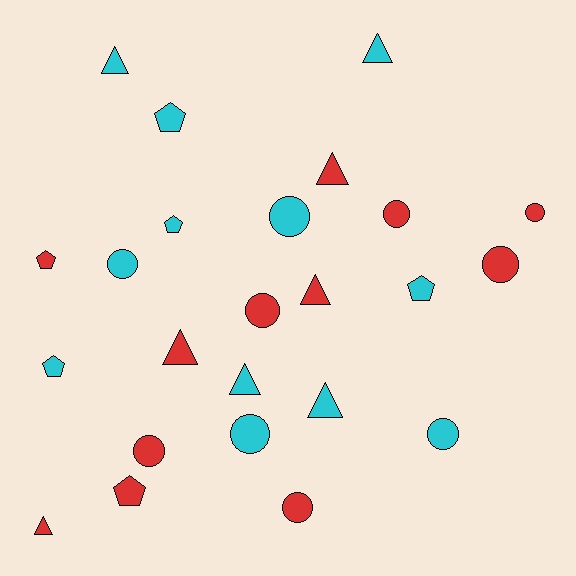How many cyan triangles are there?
There are 4 cyan triangles.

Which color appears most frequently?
Cyan, with 12 objects.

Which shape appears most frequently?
Circle, with 10 objects.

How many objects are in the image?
There are 24 objects.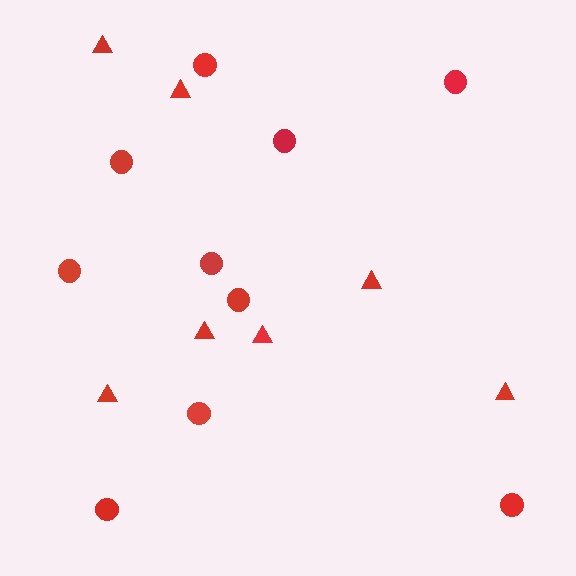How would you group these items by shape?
There are 2 groups: one group of circles (10) and one group of triangles (7).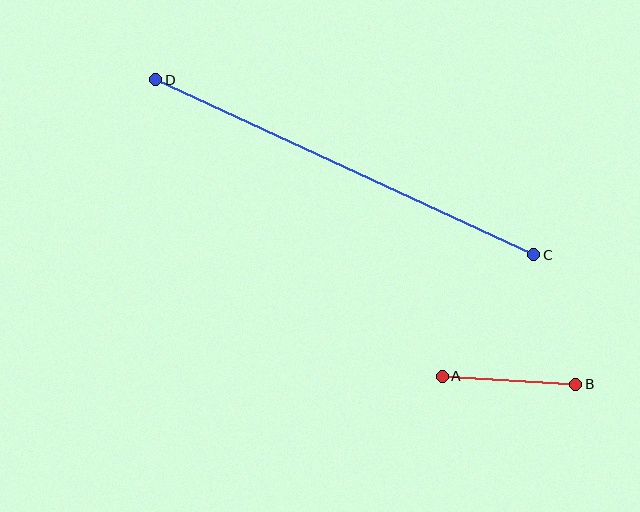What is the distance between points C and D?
The distance is approximately 416 pixels.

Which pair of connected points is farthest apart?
Points C and D are farthest apart.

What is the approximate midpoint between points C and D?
The midpoint is at approximately (345, 167) pixels.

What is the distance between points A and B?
The distance is approximately 134 pixels.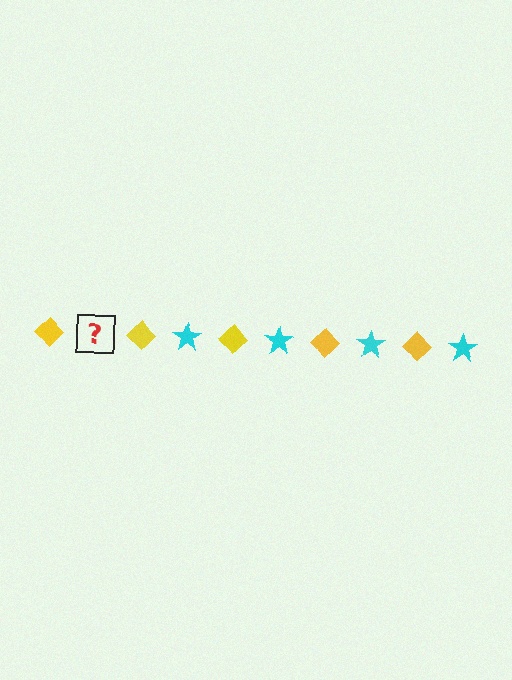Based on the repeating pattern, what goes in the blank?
The blank should be a cyan star.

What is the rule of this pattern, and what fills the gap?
The rule is that the pattern alternates between yellow diamond and cyan star. The gap should be filled with a cyan star.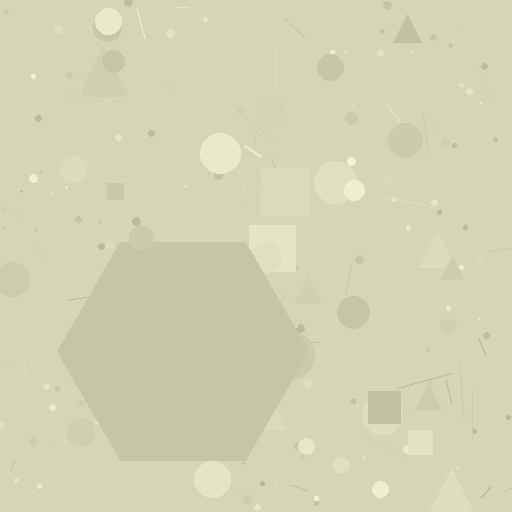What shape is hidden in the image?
A hexagon is hidden in the image.